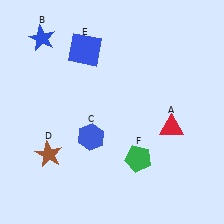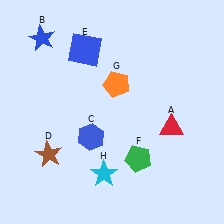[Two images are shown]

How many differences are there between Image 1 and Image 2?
There are 2 differences between the two images.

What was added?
An orange pentagon (G), a cyan star (H) were added in Image 2.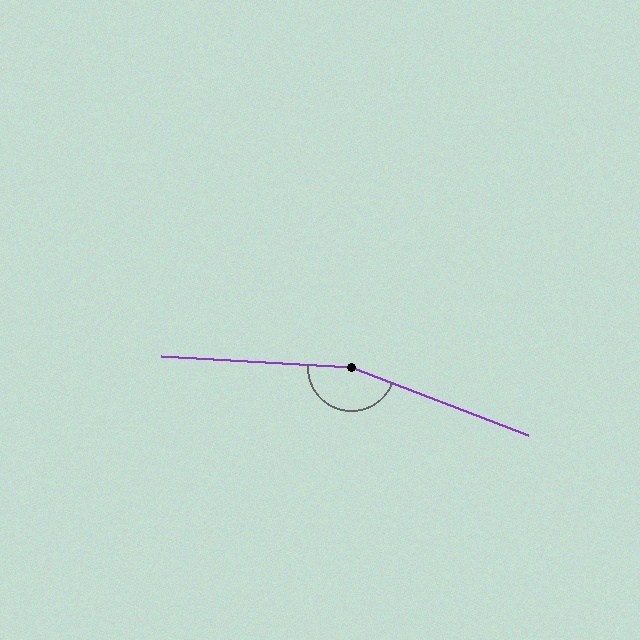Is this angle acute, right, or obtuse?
It is obtuse.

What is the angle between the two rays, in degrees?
Approximately 162 degrees.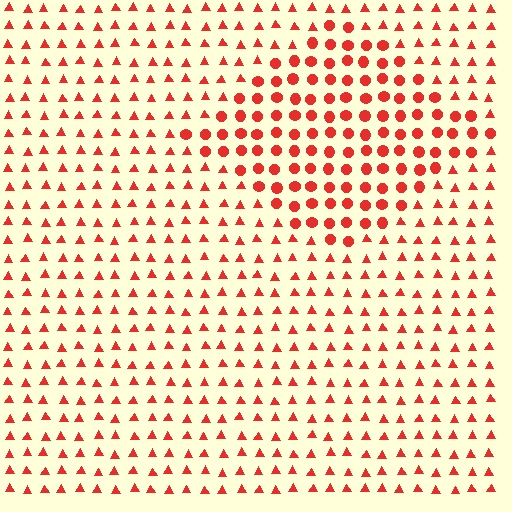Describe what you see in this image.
The image is filled with small red elements arranged in a uniform grid. A diamond-shaped region contains circles, while the surrounding area contains triangles. The boundary is defined purely by the change in element shape.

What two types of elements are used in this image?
The image uses circles inside the diamond region and triangles outside it.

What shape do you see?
I see a diamond.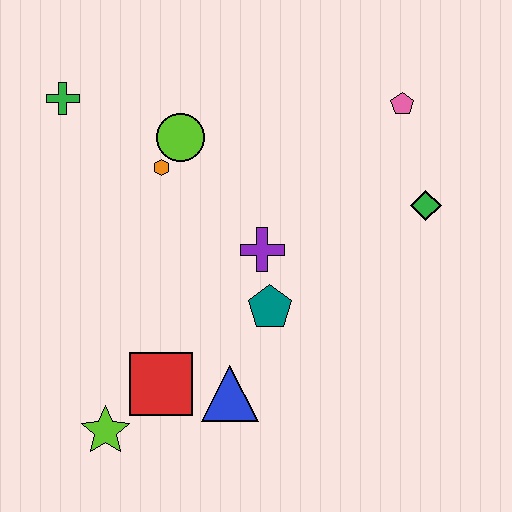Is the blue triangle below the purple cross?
Yes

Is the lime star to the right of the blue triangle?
No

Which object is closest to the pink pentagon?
The green diamond is closest to the pink pentagon.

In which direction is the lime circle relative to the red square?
The lime circle is above the red square.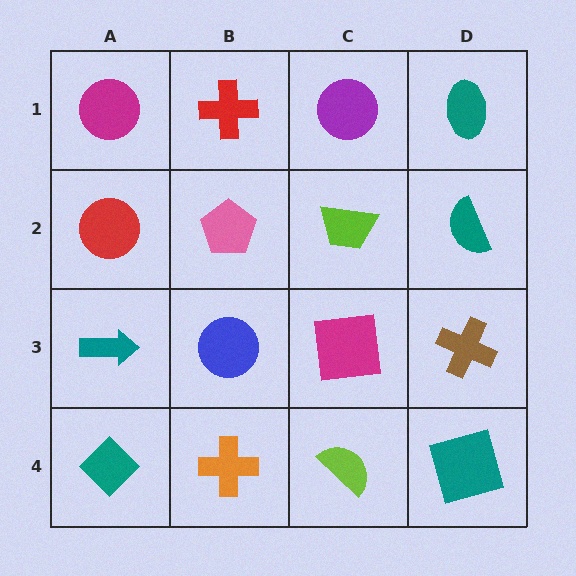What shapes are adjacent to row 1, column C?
A lime trapezoid (row 2, column C), a red cross (row 1, column B), a teal ellipse (row 1, column D).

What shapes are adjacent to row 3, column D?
A teal semicircle (row 2, column D), a teal square (row 4, column D), a magenta square (row 3, column C).